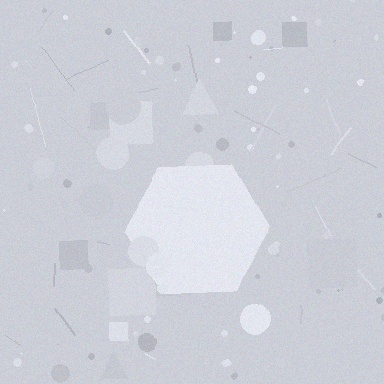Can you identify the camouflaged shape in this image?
The camouflaged shape is a hexagon.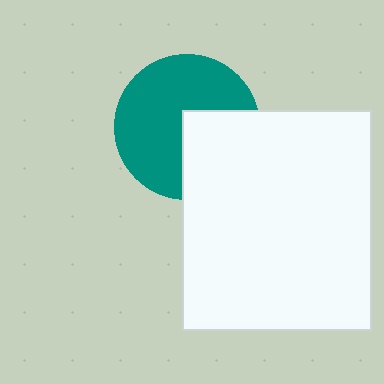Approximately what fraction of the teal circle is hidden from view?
Roughly 36% of the teal circle is hidden behind the white rectangle.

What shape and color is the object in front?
The object in front is a white rectangle.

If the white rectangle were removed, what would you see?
You would see the complete teal circle.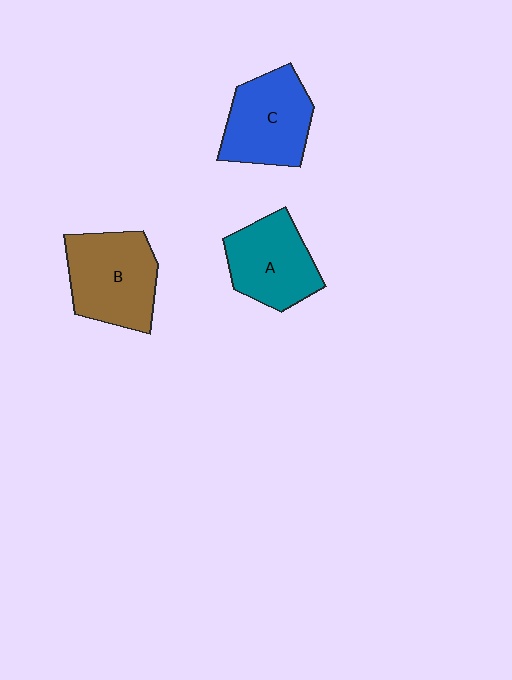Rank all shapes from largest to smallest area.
From largest to smallest: B (brown), C (blue), A (teal).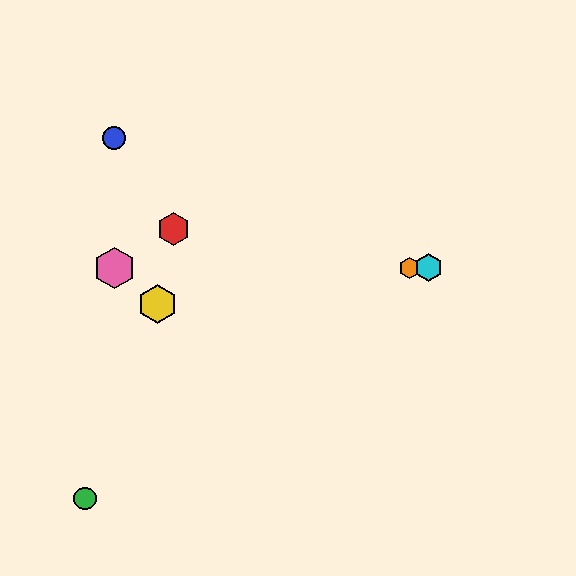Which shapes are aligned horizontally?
The purple hexagon, the orange hexagon, the cyan hexagon, the pink hexagon are aligned horizontally.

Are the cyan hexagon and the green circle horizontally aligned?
No, the cyan hexagon is at y≈268 and the green circle is at y≈498.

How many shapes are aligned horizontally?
4 shapes (the purple hexagon, the orange hexagon, the cyan hexagon, the pink hexagon) are aligned horizontally.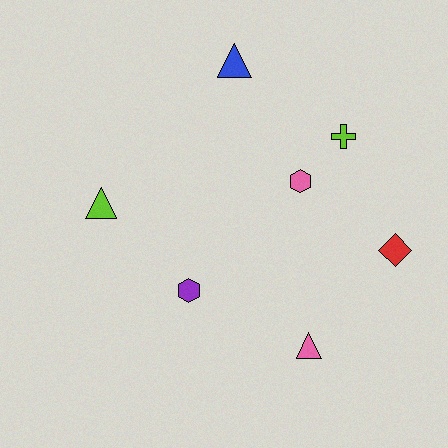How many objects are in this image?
There are 7 objects.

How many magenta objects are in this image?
There are no magenta objects.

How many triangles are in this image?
There are 3 triangles.